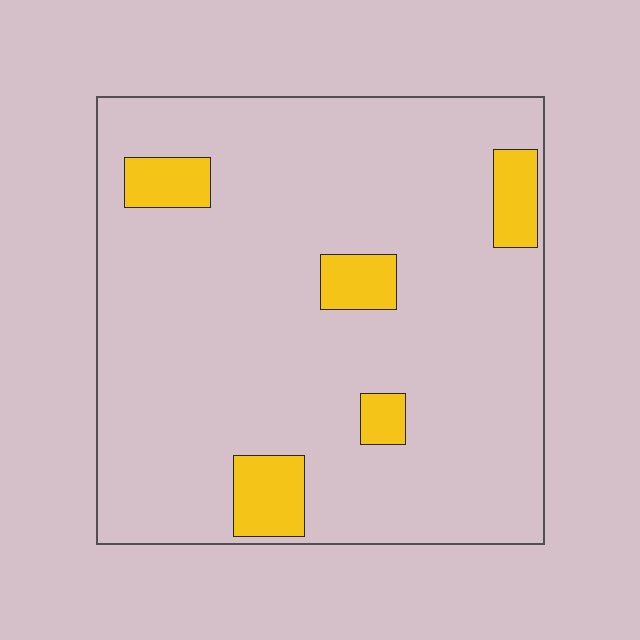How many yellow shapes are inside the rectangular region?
5.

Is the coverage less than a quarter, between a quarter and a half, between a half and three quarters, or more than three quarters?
Less than a quarter.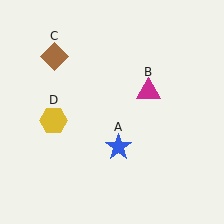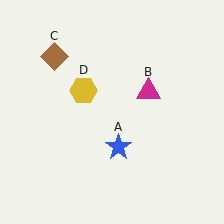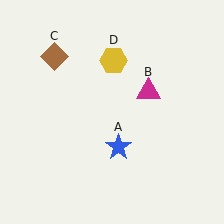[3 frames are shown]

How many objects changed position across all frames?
1 object changed position: yellow hexagon (object D).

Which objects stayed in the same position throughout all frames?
Blue star (object A) and magenta triangle (object B) and brown diamond (object C) remained stationary.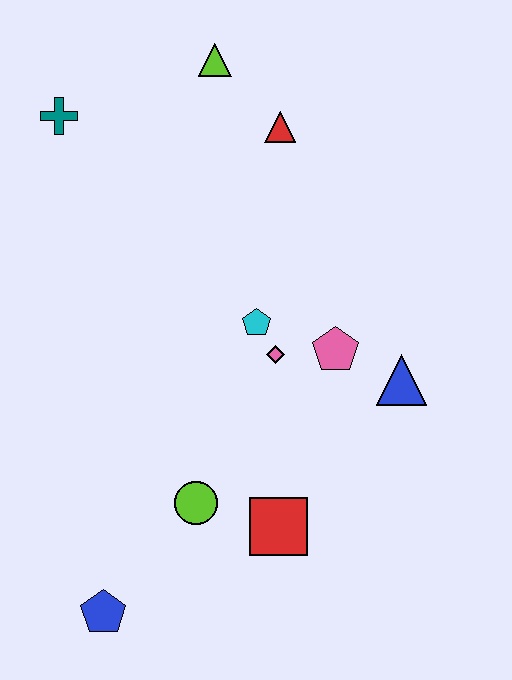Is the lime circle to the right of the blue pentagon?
Yes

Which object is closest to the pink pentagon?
The pink diamond is closest to the pink pentagon.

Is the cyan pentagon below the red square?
No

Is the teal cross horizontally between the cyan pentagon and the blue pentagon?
No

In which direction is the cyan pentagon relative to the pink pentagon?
The cyan pentagon is to the left of the pink pentagon.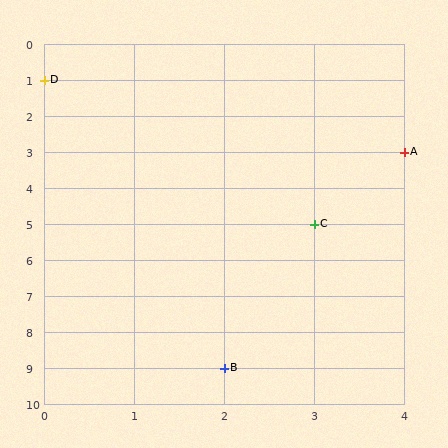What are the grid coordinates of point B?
Point B is at grid coordinates (2, 9).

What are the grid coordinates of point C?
Point C is at grid coordinates (3, 5).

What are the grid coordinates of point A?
Point A is at grid coordinates (4, 3).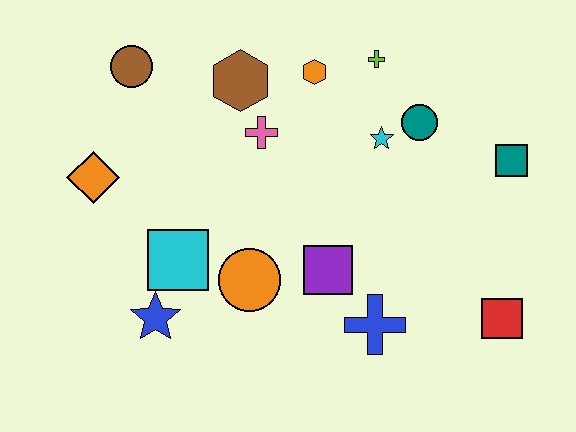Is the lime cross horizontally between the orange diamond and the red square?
Yes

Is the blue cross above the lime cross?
No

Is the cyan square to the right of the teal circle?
No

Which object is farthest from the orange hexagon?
The red square is farthest from the orange hexagon.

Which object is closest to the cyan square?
The blue star is closest to the cyan square.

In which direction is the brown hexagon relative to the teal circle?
The brown hexagon is to the left of the teal circle.